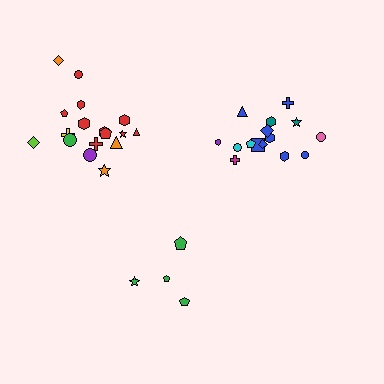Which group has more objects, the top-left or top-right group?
The top-left group.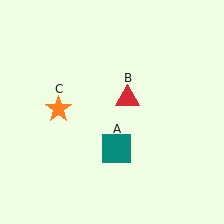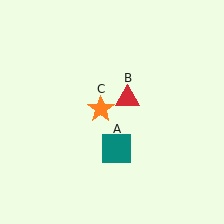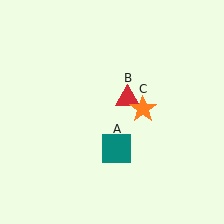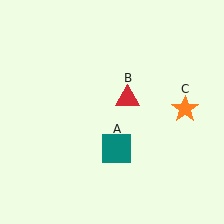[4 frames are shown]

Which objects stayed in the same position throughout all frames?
Teal square (object A) and red triangle (object B) remained stationary.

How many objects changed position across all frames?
1 object changed position: orange star (object C).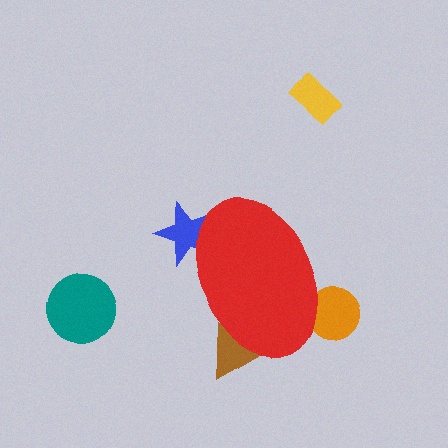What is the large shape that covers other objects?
A red ellipse.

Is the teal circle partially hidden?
No, the teal circle is fully visible.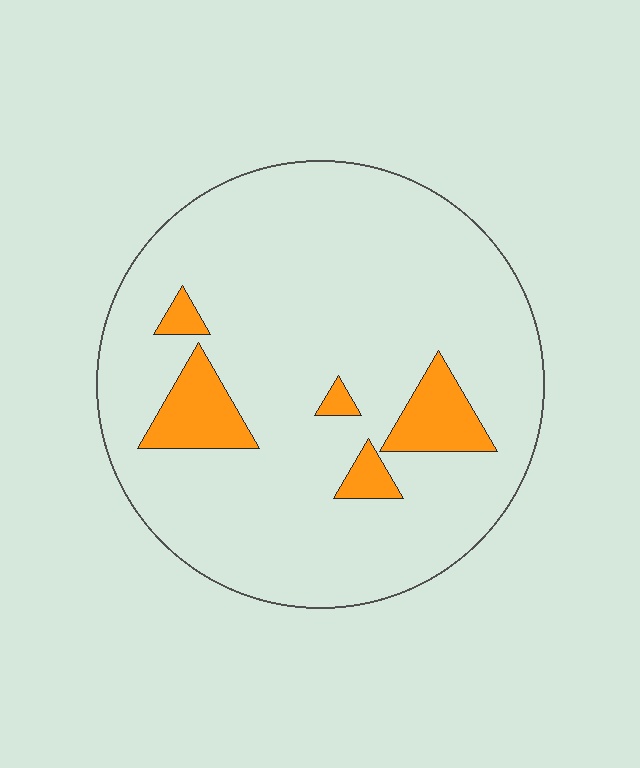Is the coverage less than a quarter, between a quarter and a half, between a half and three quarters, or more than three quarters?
Less than a quarter.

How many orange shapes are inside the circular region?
5.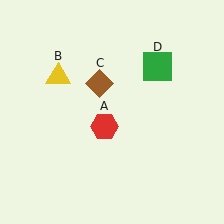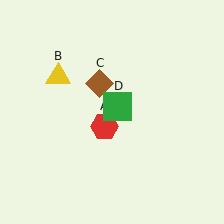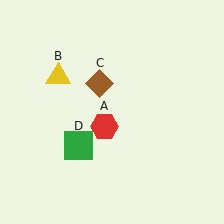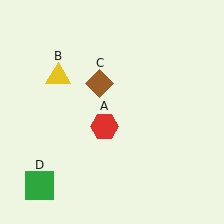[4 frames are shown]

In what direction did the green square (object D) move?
The green square (object D) moved down and to the left.